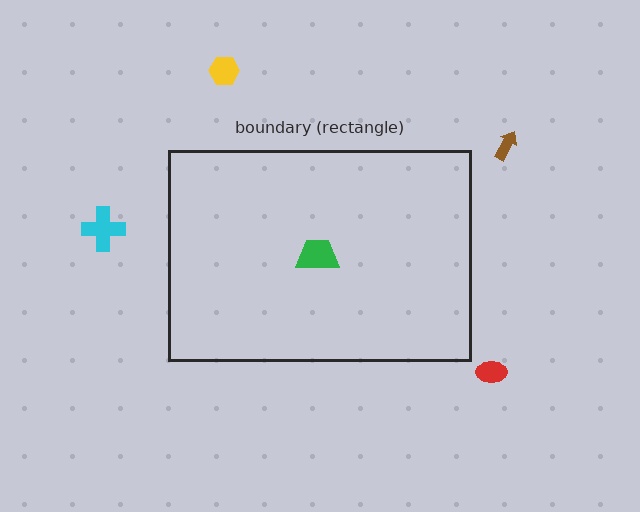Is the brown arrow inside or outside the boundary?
Outside.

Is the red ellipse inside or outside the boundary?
Outside.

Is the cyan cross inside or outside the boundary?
Outside.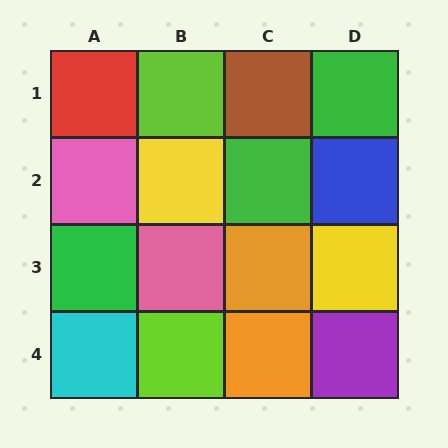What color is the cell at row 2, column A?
Pink.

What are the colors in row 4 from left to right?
Cyan, lime, orange, purple.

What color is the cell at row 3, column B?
Pink.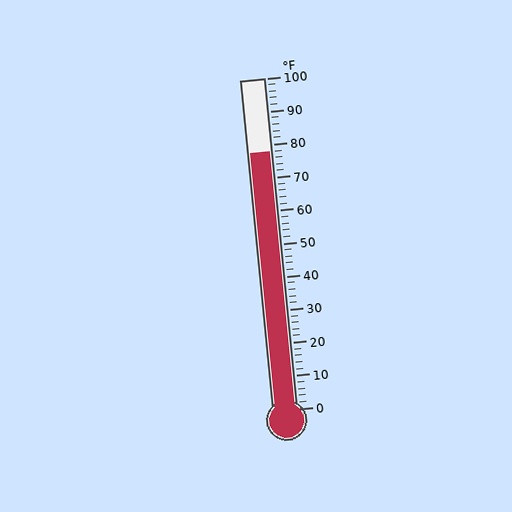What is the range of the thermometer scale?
The thermometer scale ranges from 0°F to 100°F.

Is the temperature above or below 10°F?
The temperature is above 10°F.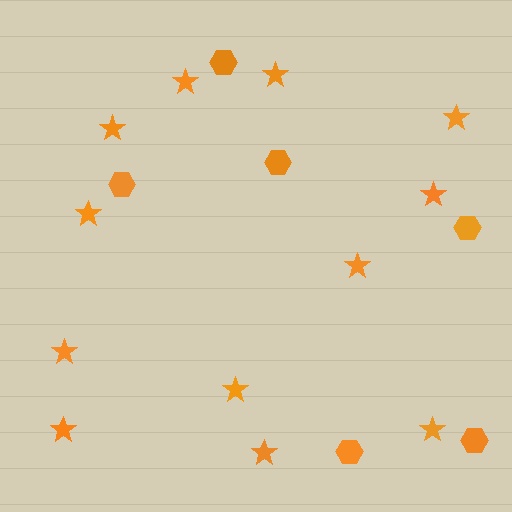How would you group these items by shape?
There are 2 groups: one group of stars (12) and one group of hexagons (6).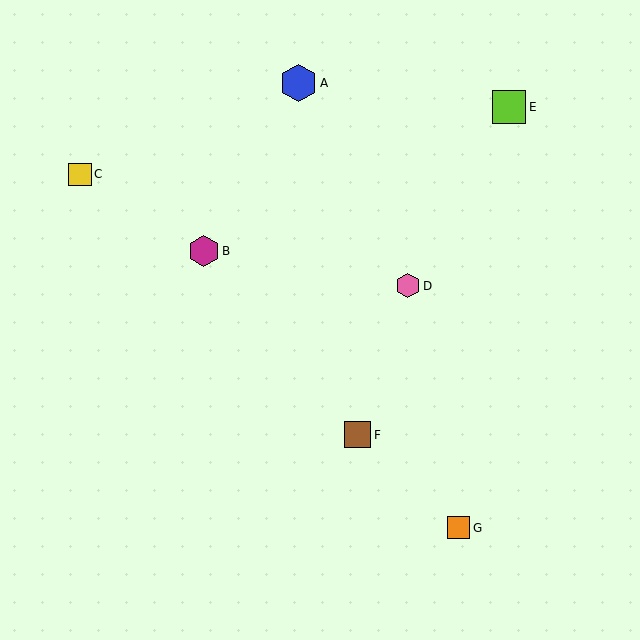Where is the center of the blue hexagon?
The center of the blue hexagon is at (299, 83).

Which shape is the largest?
The blue hexagon (labeled A) is the largest.